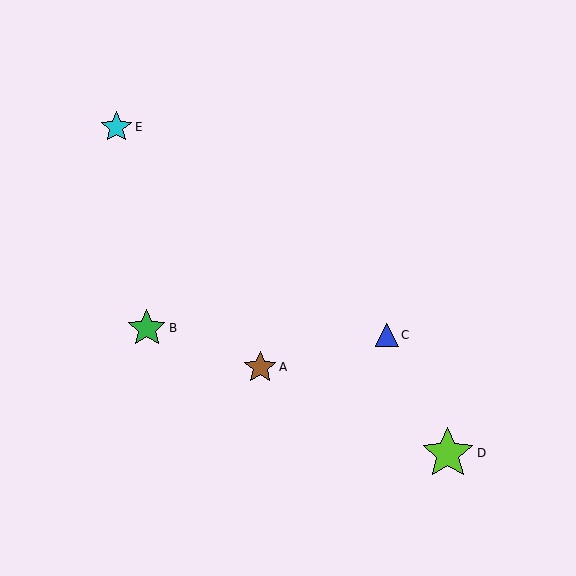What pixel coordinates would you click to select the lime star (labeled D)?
Click at (448, 453) to select the lime star D.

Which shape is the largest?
The lime star (labeled D) is the largest.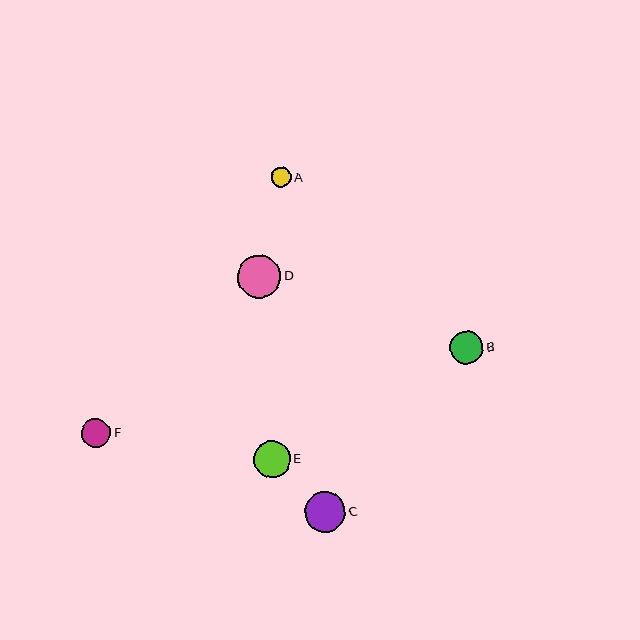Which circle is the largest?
Circle D is the largest with a size of approximately 43 pixels.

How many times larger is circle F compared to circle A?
Circle F is approximately 1.5 times the size of circle A.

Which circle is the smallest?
Circle A is the smallest with a size of approximately 20 pixels.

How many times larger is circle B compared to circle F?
Circle B is approximately 1.1 times the size of circle F.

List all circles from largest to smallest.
From largest to smallest: D, C, E, B, F, A.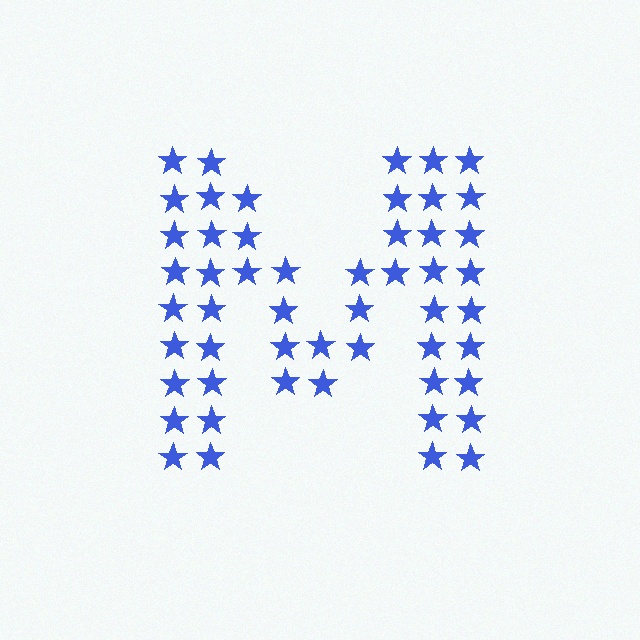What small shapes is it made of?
It is made of small stars.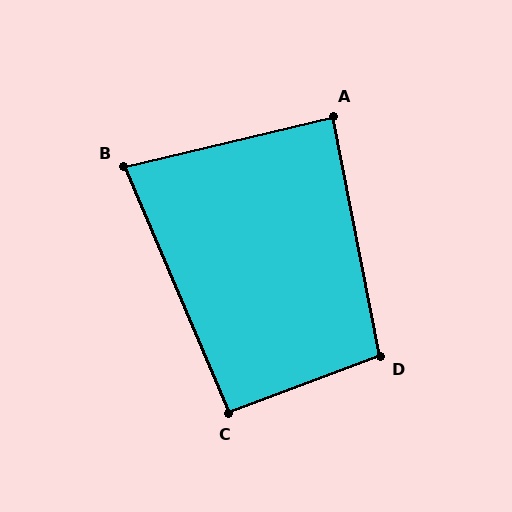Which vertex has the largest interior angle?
D, at approximately 100 degrees.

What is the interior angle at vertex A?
Approximately 88 degrees (approximately right).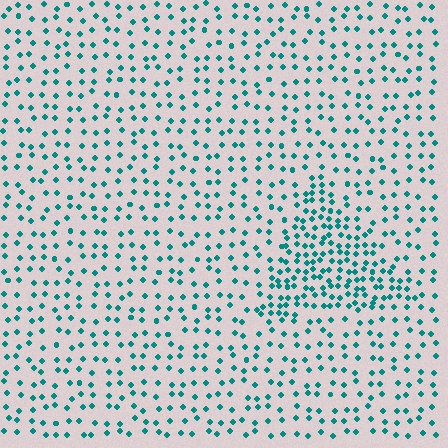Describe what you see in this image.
The image contains small teal elements arranged at two different densities. A triangle-shaped region is visible where the elements are more densely packed than the surrounding area.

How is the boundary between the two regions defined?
The boundary is defined by a change in element density (approximately 2.1x ratio). All elements are the same color, size, and shape.